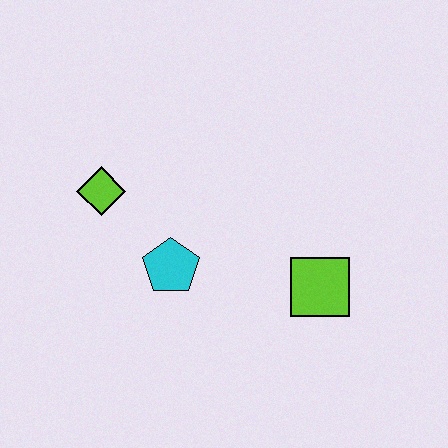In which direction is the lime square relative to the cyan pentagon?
The lime square is to the right of the cyan pentagon.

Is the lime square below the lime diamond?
Yes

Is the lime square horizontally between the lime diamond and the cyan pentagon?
No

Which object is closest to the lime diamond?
The cyan pentagon is closest to the lime diamond.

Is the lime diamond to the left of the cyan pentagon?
Yes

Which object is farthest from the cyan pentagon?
The lime square is farthest from the cyan pentagon.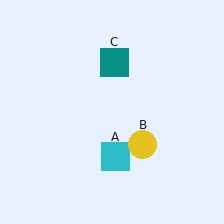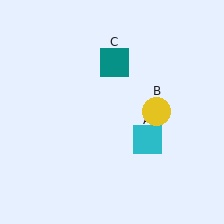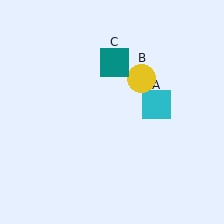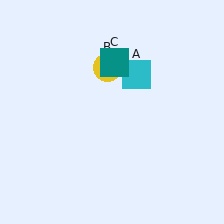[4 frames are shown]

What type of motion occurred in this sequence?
The cyan square (object A), yellow circle (object B) rotated counterclockwise around the center of the scene.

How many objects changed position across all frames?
2 objects changed position: cyan square (object A), yellow circle (object B).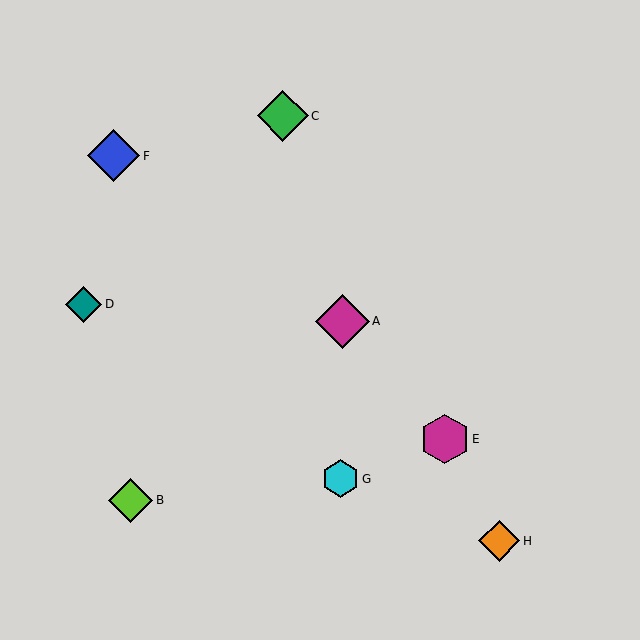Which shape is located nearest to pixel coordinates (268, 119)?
The green diamond (labeled C) at (283, 116) is nearest to that location.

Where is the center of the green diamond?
The center of the green diamond is at (283, 116).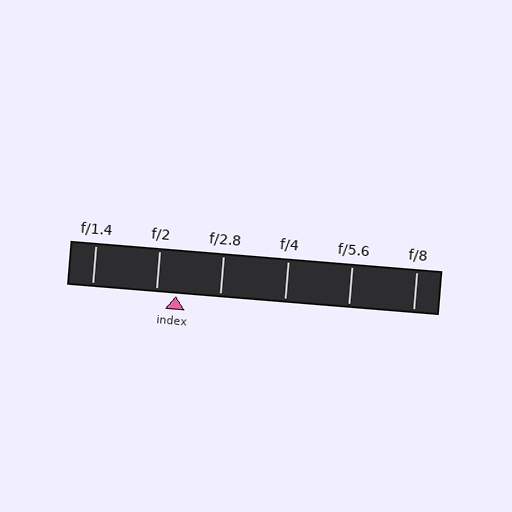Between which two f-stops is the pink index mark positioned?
The index mark is between f/2 and f/2.8.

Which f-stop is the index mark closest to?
The index mark is closest to f/2.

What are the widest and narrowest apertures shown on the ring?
The widest aperture shown is f/1.4 and the narrowest is f/8.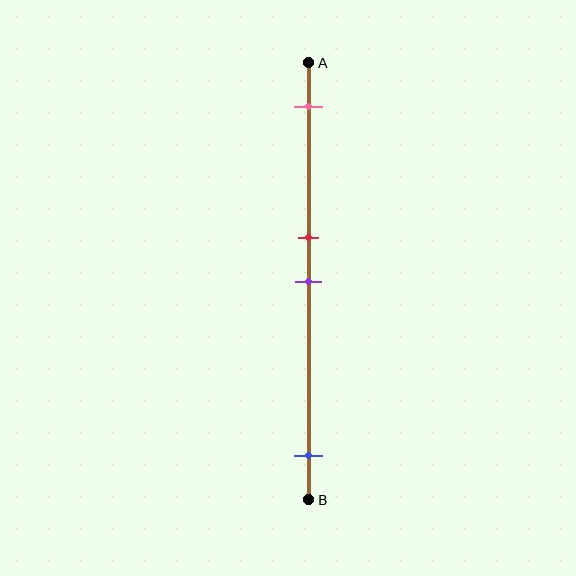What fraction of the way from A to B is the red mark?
The red mark is approximately 40% (0.4) of the way from A to B.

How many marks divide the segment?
There are 4 marks dividing the segment.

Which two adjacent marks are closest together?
The red and purple marks are the closest adjacent pair.